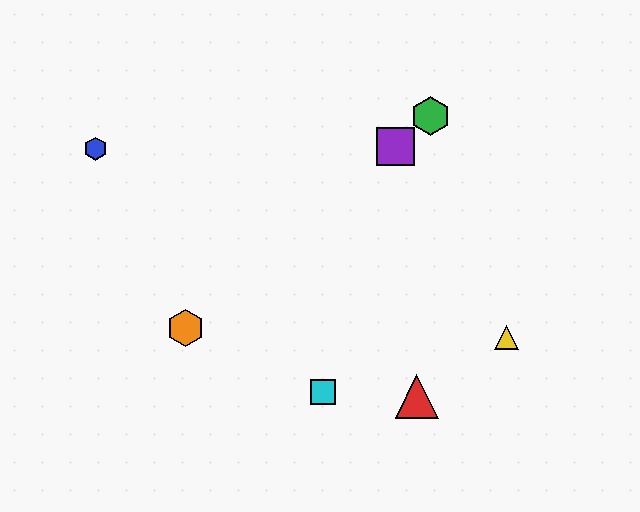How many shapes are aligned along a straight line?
3 shapes (the green hexagon, the purple square, the orange hexagon) are aligned along a straight line.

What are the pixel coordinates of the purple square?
The purple square is at (395, 146).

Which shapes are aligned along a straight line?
The green hexagon, the purple square, the orange hexagon are aligned along a straight line.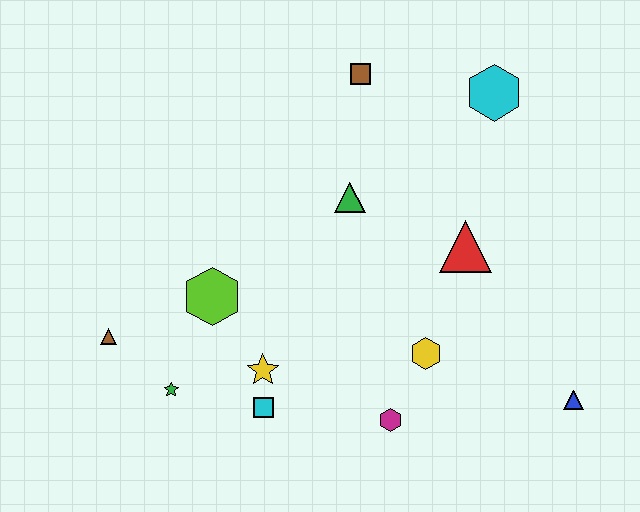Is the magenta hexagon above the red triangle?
No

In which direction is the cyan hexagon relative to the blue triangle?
The cyan hexagon is above the blue triangle.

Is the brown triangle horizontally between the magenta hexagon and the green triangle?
No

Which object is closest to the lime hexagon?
The yellow star is closest to the lime hexagon.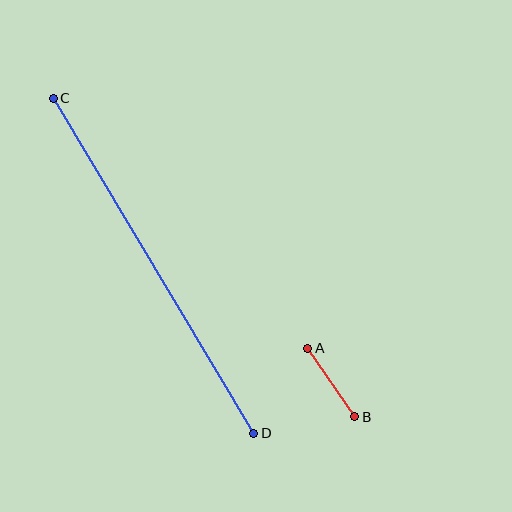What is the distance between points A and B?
The distance is approximately 83 pixels.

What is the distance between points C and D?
The distance is approximately 390 pixels.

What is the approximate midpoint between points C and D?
The midpoint is at approximately (153, 266) pixels.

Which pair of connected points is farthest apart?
Points C and D are farthest apart.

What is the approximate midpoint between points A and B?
The midpoint is at approximately (331, 383) pixels.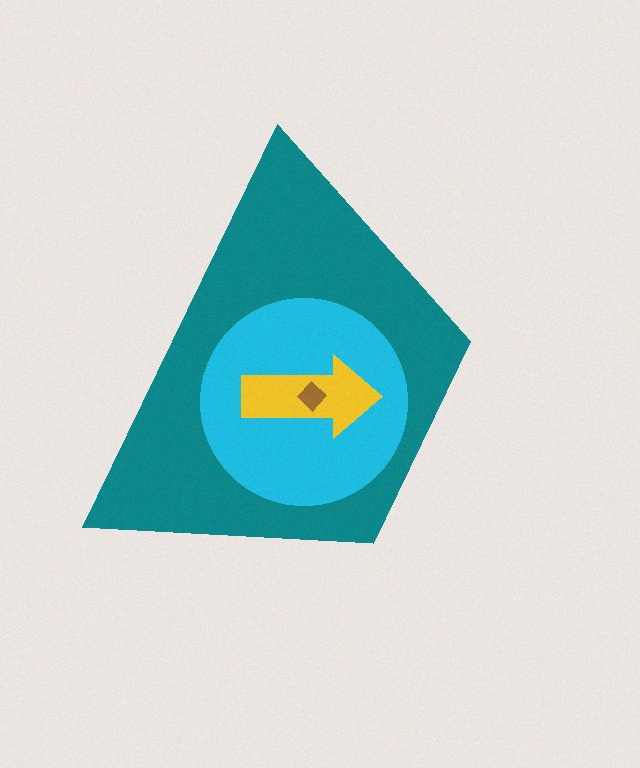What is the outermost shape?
The teal trapezoid.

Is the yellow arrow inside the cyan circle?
Yes.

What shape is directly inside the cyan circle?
The yellow arrow.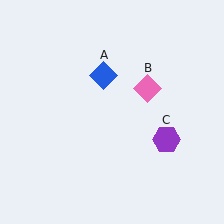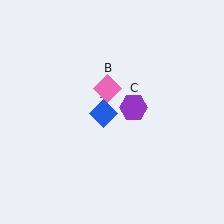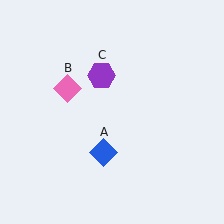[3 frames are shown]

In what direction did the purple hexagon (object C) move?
The purple hexagon (object C) moved up and to the left.